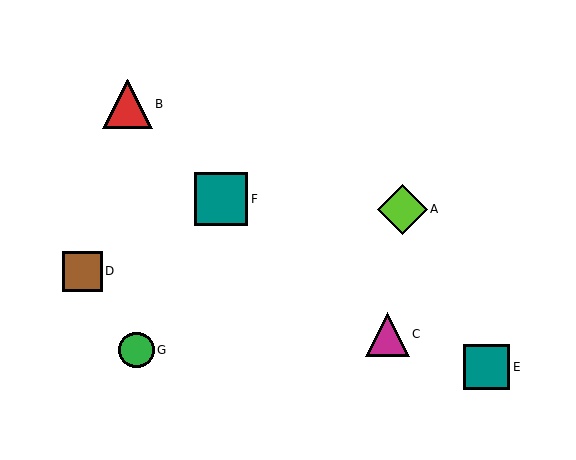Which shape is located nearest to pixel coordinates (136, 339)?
The green circle (labeled G) at (136, 350) is nearest to that location.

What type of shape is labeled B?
Shape B is a red triangle.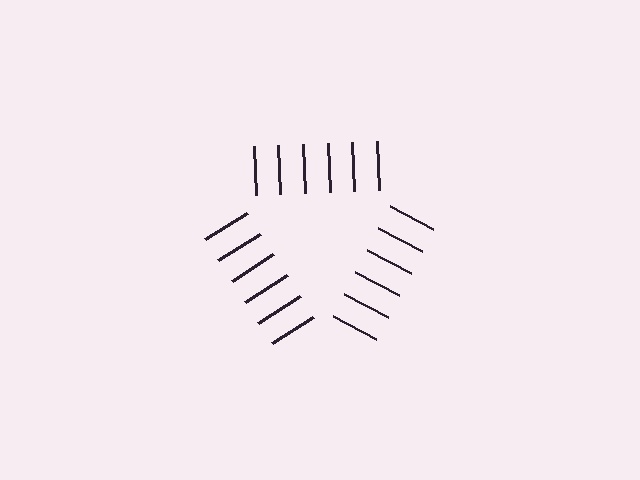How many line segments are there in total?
18 — 6 along each of the 3 edges.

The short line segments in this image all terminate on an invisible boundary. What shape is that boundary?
An illusory triangle — the line segments terminate on its edges but no continuous stroke is drawn.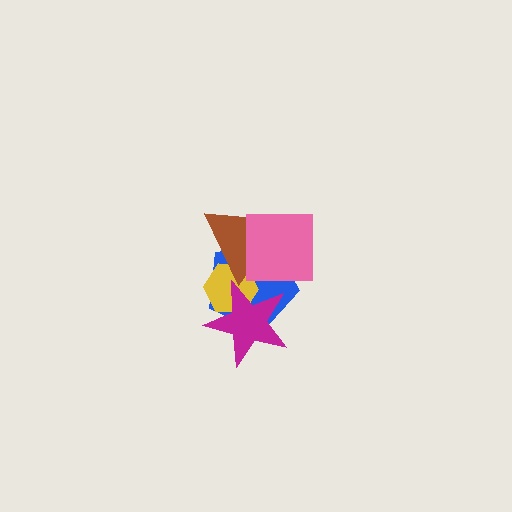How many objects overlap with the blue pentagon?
4 objects overlap with the blue pentagon.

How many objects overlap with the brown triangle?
3 objects overlap with the brown triangle.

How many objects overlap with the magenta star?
2 objects overlap with the magenta star.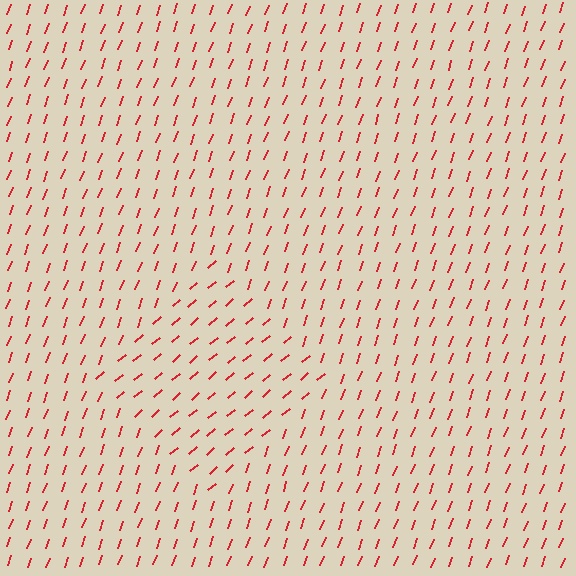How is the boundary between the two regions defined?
The boundary is defined purely by a change in line orientation (approximately 30 degrees difference). All lines are the same color and thickness.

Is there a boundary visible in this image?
Yes, there is a texture boundary formed by a change in line orientation.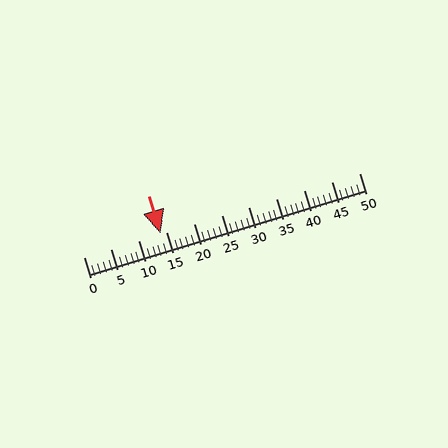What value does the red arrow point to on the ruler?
The red arrow points to approximately 14.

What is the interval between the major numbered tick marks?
The major tick marks are spaced 5 units apart.